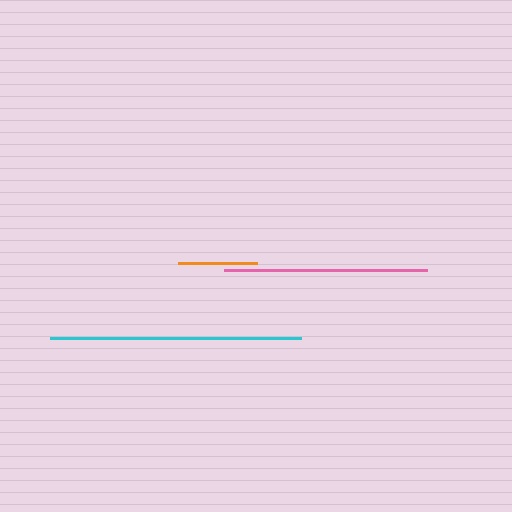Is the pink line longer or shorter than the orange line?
The pink line is longer than the orange line.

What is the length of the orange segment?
The orange segment is approximately 79 pixels long.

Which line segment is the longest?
The cyan line is the longest at approximately 251 pixels.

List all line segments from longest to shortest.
From longest to shortest: cyan, pink, orange.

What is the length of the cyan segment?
The cyan segment is approximately 251 pixels long.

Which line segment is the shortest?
The orange line is the shortest at approximately 79 pixels.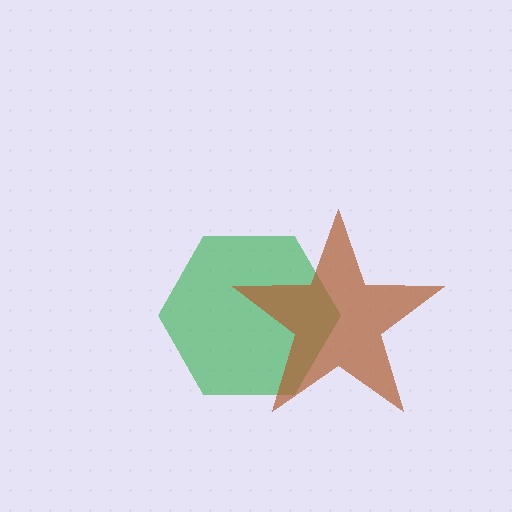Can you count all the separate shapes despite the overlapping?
Yes, there are 2 separate shapes.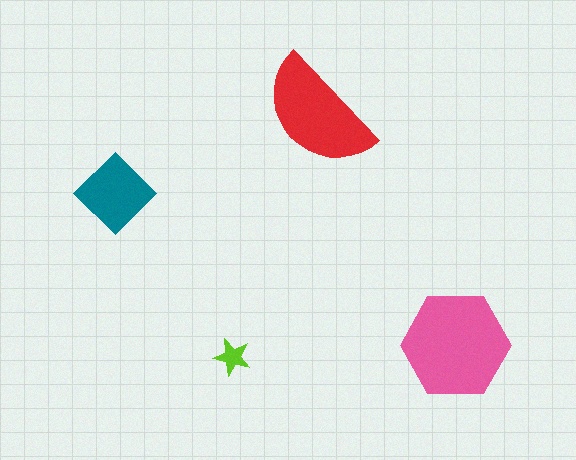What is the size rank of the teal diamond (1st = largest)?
3rd.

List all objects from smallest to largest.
The lime star, the teal diamond, the red semicircle, the pink hexagon.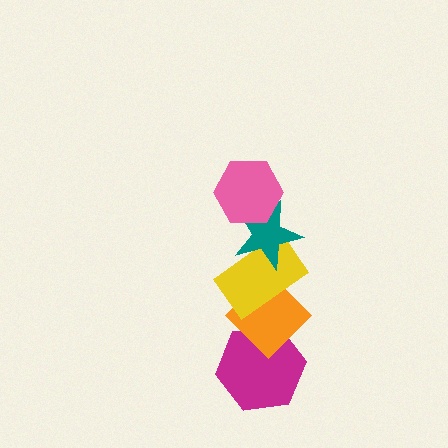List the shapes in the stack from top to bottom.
From top to bottom: the pink hexagon, the teal star, the yellow rectangle, the orange diamond, the magenta hexagon.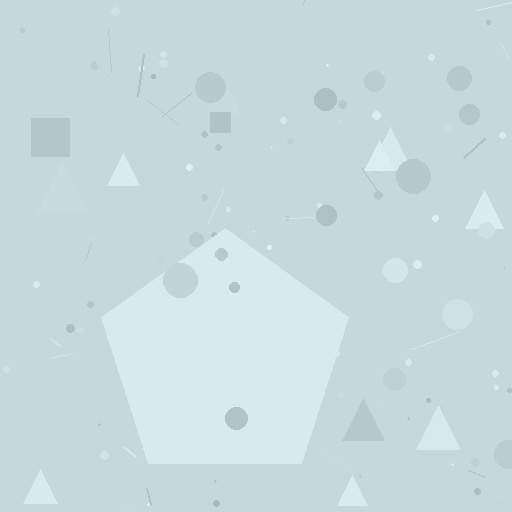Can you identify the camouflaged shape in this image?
The camouflaged shape is a pentagon.